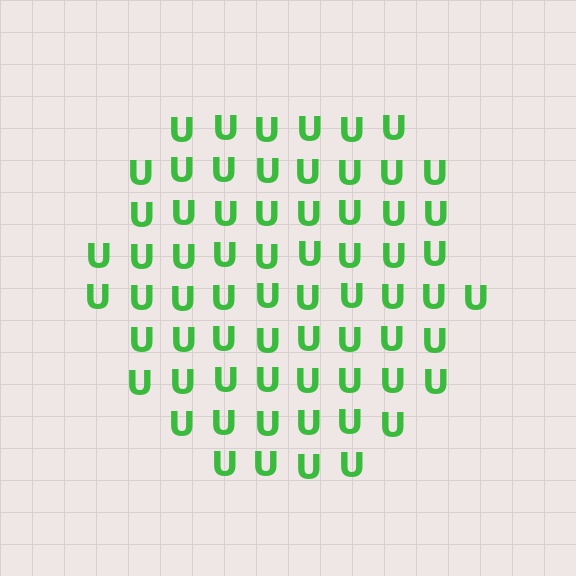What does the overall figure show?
The overall figure shows a circle.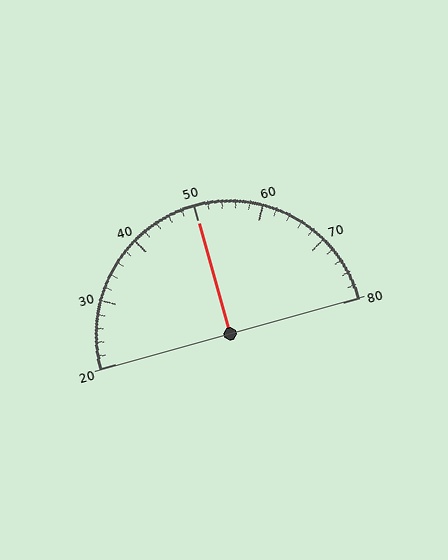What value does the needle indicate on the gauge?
The needle indicates approximately 50.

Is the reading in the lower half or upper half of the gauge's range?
The reading is in the upper half of the range (20 to 80).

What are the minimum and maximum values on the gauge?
The gauge ranges from 20 to 80.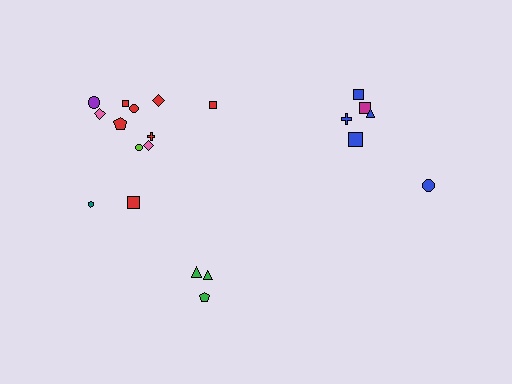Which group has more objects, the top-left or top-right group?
The top-left group.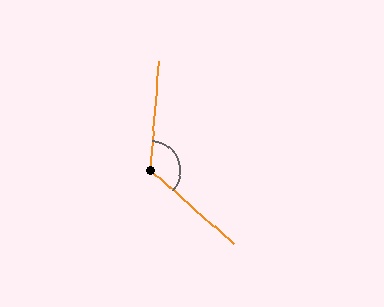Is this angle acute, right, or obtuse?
It is obtuse.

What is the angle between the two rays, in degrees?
Approximately 127 degrees.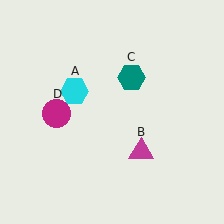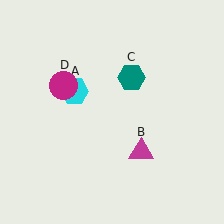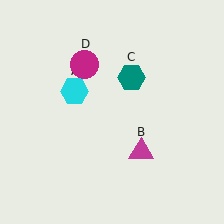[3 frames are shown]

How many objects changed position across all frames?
1 object changed position: magenta circle (object D).